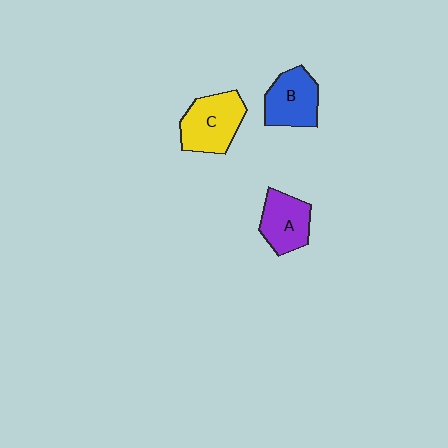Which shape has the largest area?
Shape C (yellow).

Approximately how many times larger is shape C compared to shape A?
Approximately 1.3 times.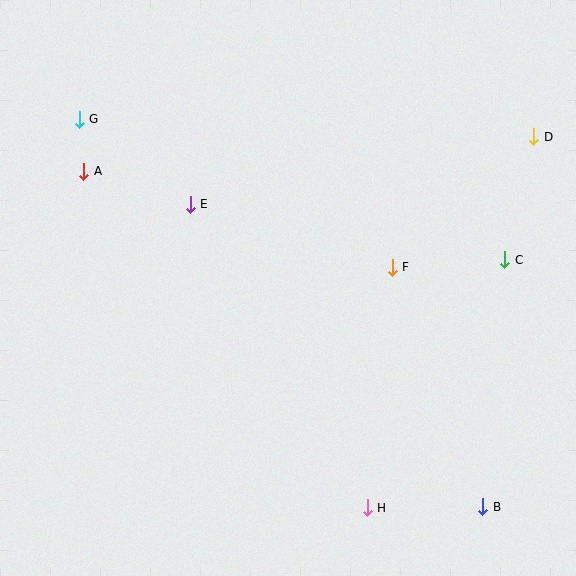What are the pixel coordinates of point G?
Point G is at (79, 119).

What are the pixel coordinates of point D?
Point D is at (534, 137).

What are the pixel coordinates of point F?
Point F is at (392, 267).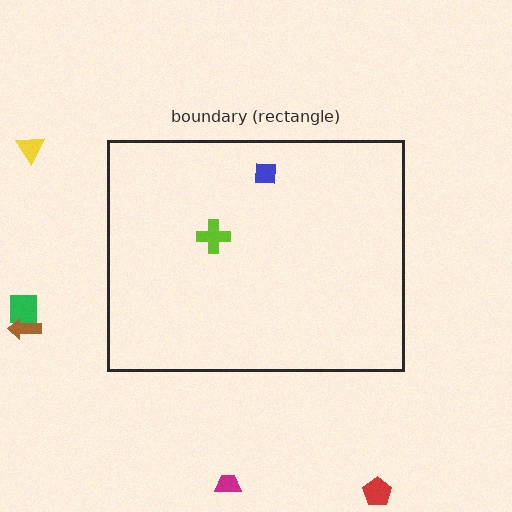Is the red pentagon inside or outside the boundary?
Outside.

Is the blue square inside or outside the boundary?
Inside.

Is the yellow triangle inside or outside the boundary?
Outside.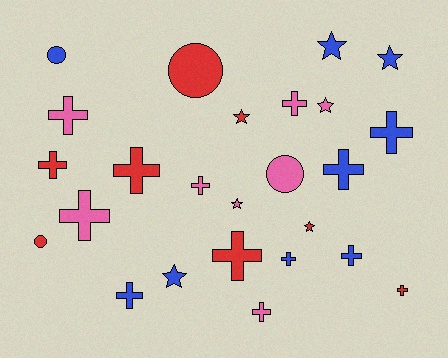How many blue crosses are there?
There are 5 blue crosses.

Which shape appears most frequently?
Cross, with 14 objects.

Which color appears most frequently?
Blue, with 9 objects.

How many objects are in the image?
There are 25 objects.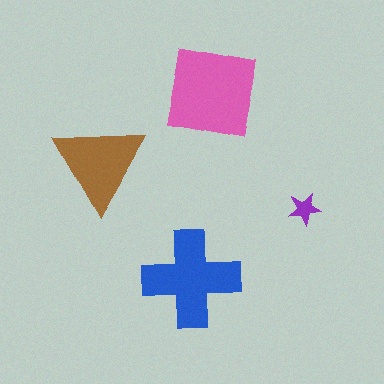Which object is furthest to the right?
The purple star is rightmost.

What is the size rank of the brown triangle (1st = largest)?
3rd.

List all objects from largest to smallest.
The pink square, the blue cross, the brown triangle, the purple star.